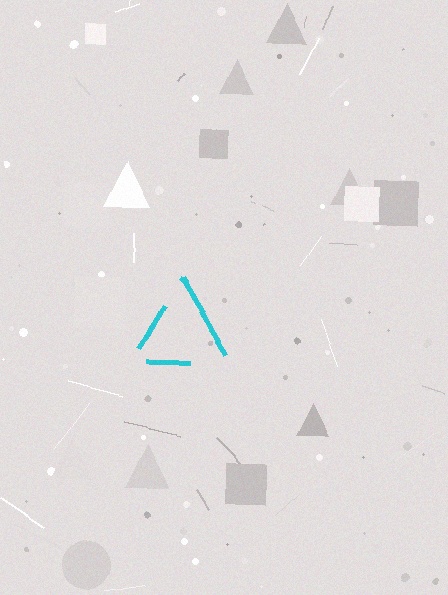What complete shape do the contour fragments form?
The contour fragments form a triangle.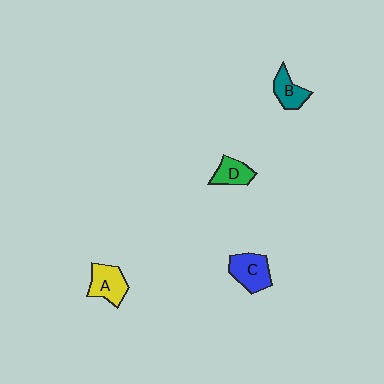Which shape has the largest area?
Shape C (blue).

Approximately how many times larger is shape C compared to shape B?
Approximately 1.4 times.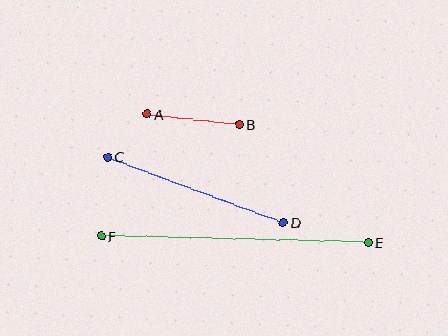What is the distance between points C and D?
The distance is approximately 187 pixels.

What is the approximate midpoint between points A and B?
The midpoint is at approximately (193, 119) pixels.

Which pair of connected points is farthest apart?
Points E and F are farthest apart.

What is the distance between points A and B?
The distance is approximately 92 pixels.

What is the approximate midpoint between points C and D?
The midpoint is at approximately (195, 190) pixels.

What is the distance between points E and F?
The distance is approximately 267 pixels.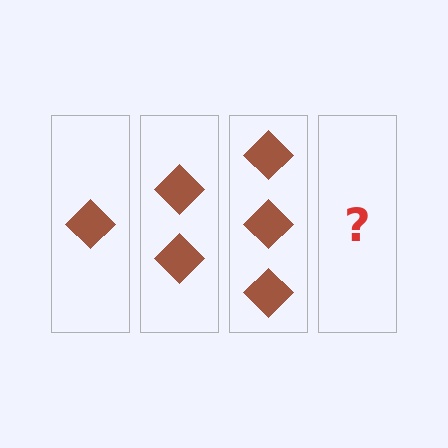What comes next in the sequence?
The next element should be 4 diamonds.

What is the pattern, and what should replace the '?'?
The pattern is that each step adds one more diamond. The '?' should be 4 diamonds.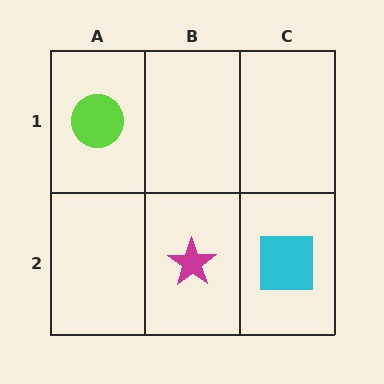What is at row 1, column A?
A lime circle.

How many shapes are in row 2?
2 shapes.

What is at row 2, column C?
A cyan square.